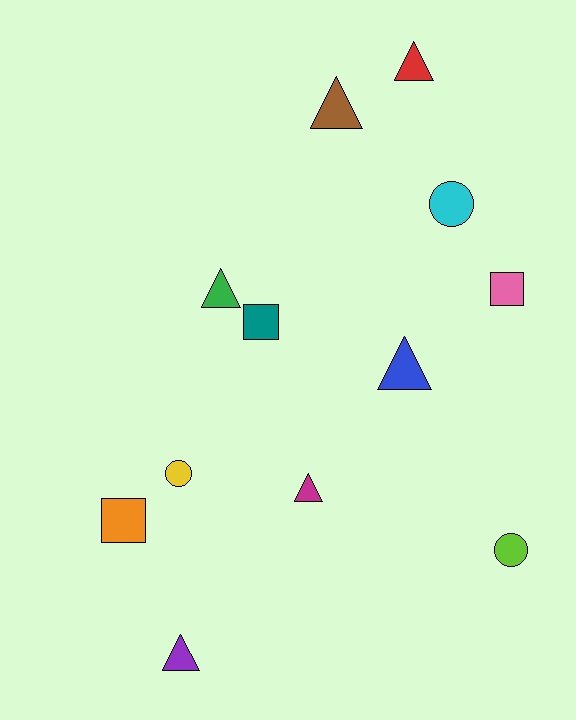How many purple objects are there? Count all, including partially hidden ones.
There is 1 purple object.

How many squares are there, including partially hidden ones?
There are 3 squares.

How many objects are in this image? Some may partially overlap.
There are 12 objects.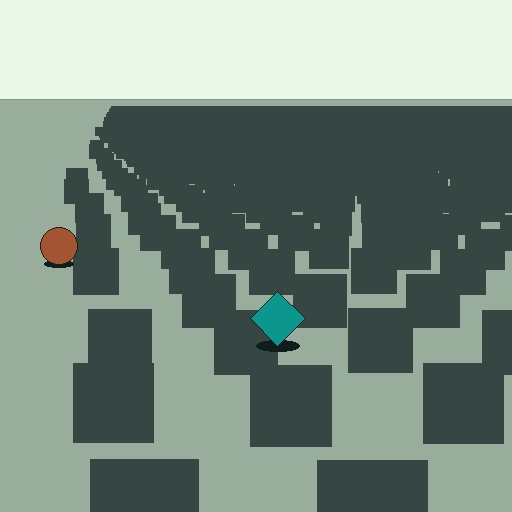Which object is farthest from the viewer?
The brown circle is farthest from the viewer. It appears smaller and the ground texture around it is denser.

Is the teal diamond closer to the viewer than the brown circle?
Yes. The teal diamond is closer — you can tell from the texture gradient: the ground texture is coarser near it.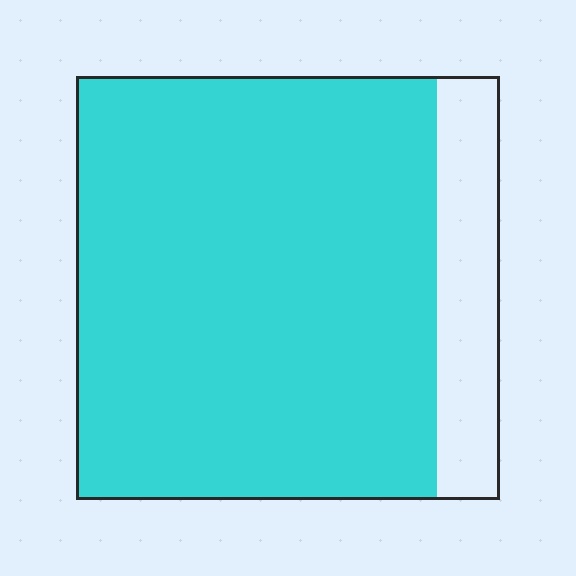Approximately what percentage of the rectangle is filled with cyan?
Approximately 85%.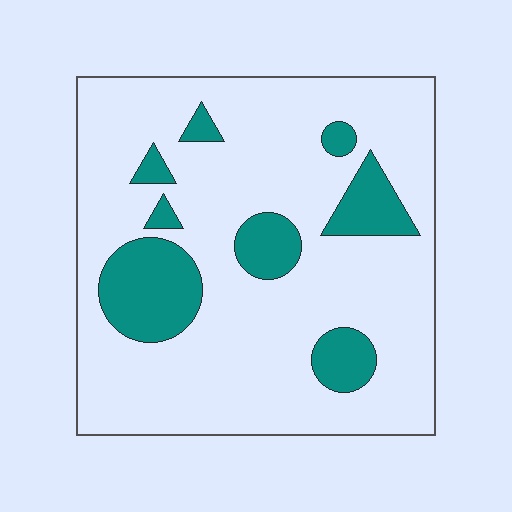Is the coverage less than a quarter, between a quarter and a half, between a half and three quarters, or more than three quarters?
Less than a quarter.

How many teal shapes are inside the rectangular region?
8.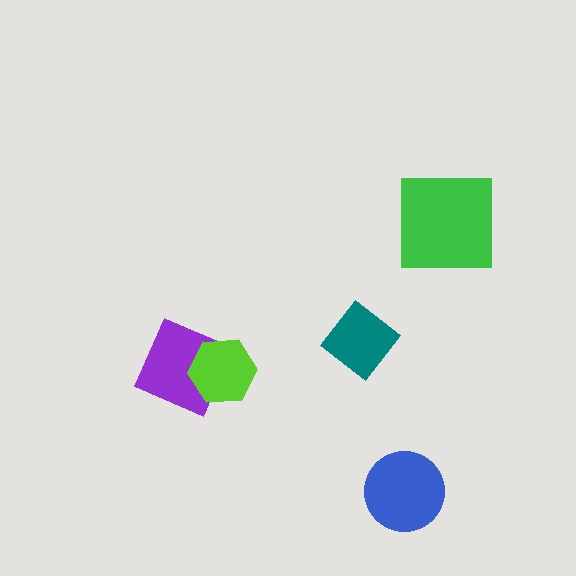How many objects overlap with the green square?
0 objects overlap with the green square.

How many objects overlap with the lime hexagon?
1 object overlaps with the lime hexagon.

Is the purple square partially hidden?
Yes, it is partially covered by another shape.